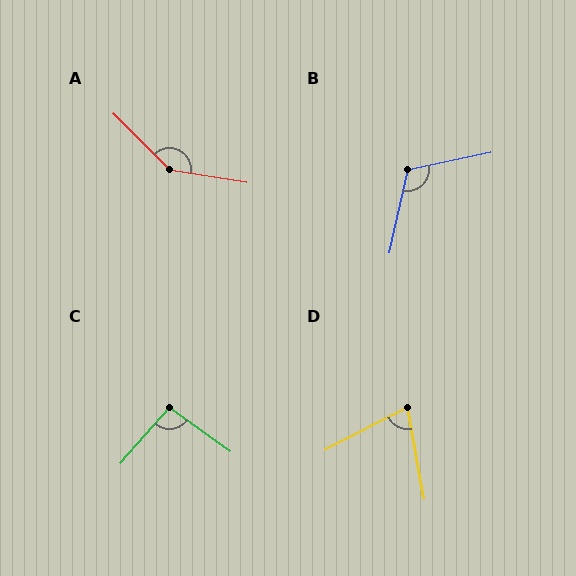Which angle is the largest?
A, at approximately 144 degrees.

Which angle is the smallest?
D, at approximately 73 degrees.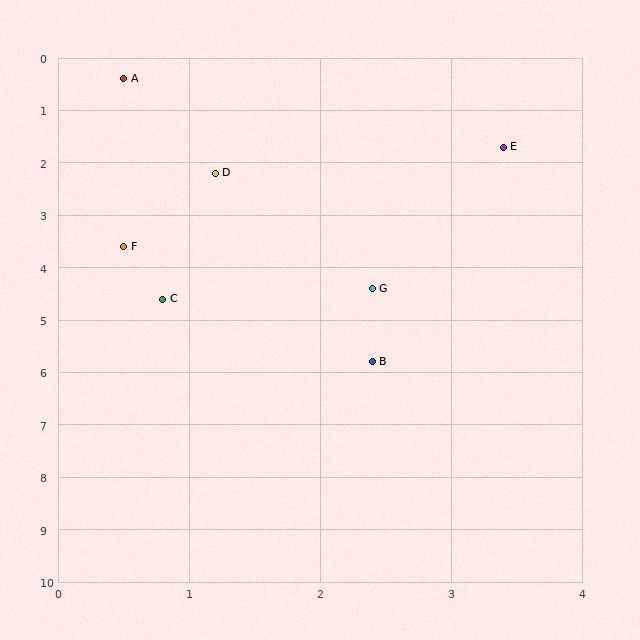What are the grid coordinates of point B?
Point B is at approximately (2.4, 5.8).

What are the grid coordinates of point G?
Point G is at approximately (2.4, 4.4).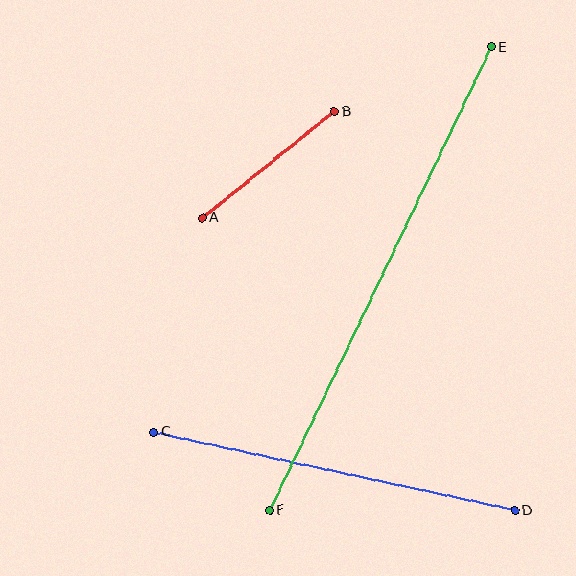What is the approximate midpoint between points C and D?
The midpoint is at approximately (334, 471) pixels.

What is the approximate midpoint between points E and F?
The midpoint is at approximately (380, 279) pixels.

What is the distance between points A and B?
The distance is approximately 169 pixels.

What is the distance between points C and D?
The distance is approximately 369 pixels.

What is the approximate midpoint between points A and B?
The midpoint is at approximately (268, 165) pixels.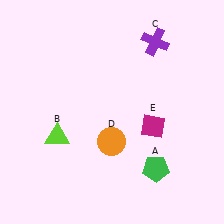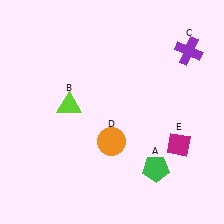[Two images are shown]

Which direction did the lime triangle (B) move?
The lime triangle (B) moved up.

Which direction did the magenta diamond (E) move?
The magenta diamond (E) moved right.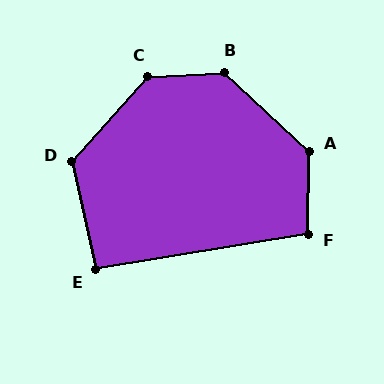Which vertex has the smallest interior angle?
E, at approximately 93 degrees.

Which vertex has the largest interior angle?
C, at approximately 135 degrees.